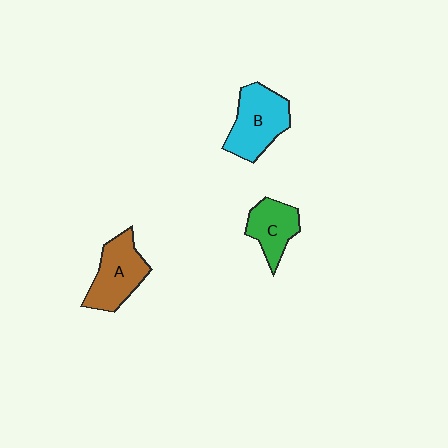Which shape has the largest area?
Shape B (cyan).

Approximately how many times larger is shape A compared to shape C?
Approximately 1.3 times.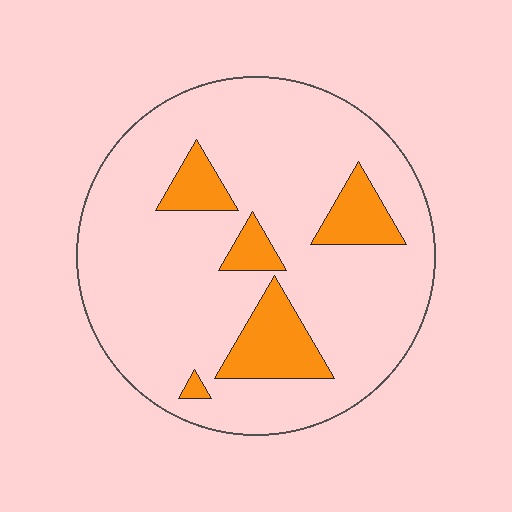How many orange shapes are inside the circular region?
5.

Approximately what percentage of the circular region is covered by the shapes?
Approximately 15%.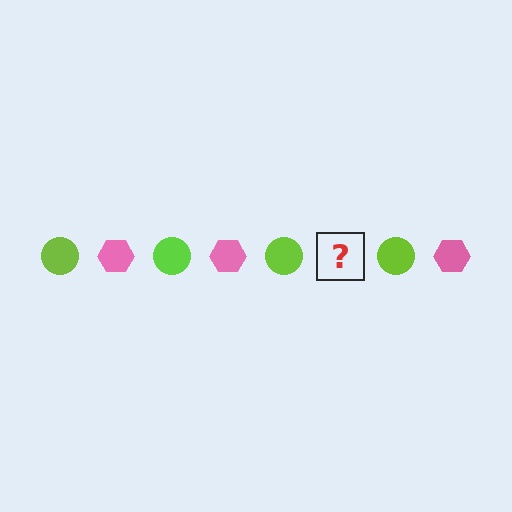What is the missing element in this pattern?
The missing element is a pink hexagon.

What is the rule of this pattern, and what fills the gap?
The rule is that the pattern alternates between lime circle and pink hexagon. The gap should be filled with a pink hexagon.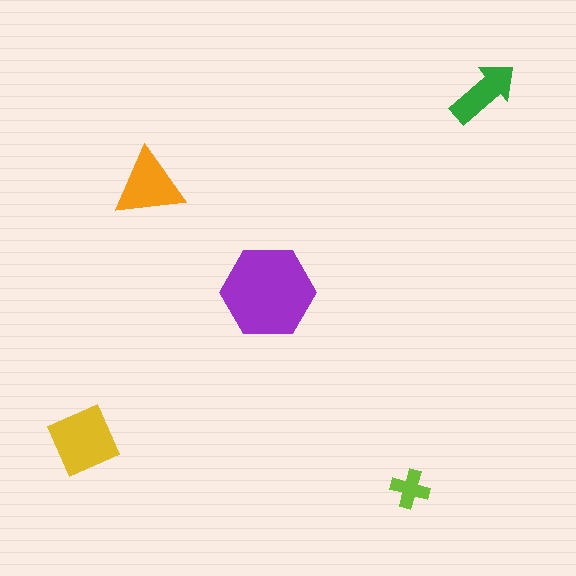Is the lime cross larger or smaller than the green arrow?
Smaller.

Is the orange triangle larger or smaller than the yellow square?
Smaller.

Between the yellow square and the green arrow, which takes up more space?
The yellow square.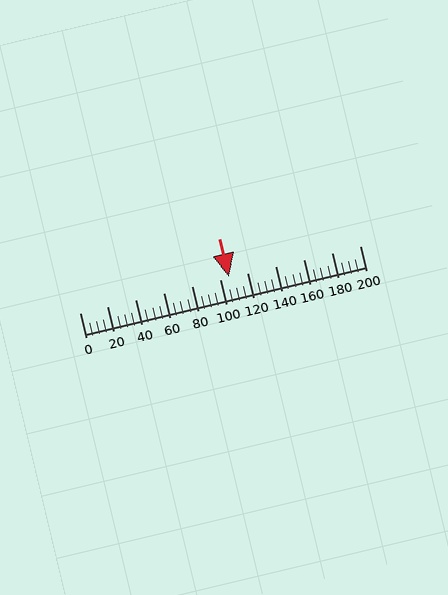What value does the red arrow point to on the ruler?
The red arrow points to approximately 106.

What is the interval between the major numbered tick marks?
The major tick marks are spaced 20 units apart.